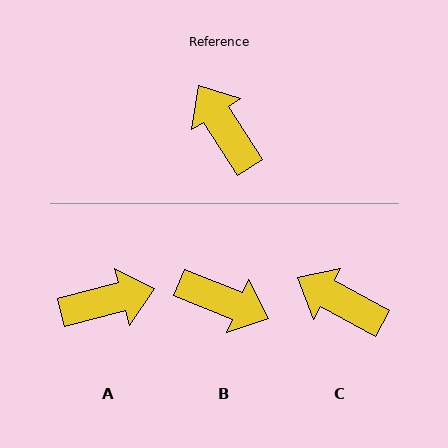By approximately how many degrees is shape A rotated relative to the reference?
Approximately 108 degrees clockwise.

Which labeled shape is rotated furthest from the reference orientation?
B, about 144 degrees away.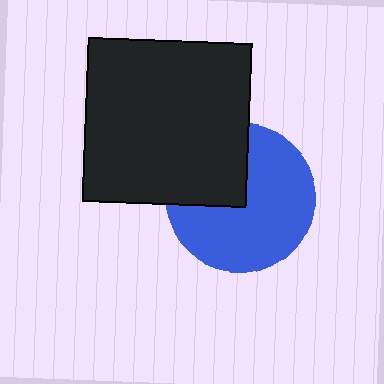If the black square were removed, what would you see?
You would see the complete blue circle.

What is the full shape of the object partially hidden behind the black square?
The partially hidden object is a blue circle.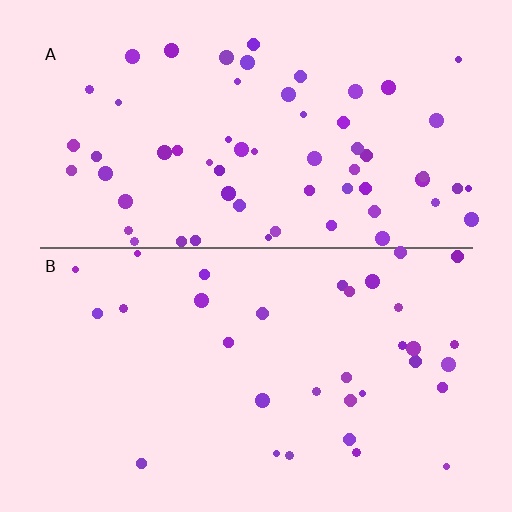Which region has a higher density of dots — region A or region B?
A (the top).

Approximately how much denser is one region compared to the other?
Approximately 1.8× — region A over region B.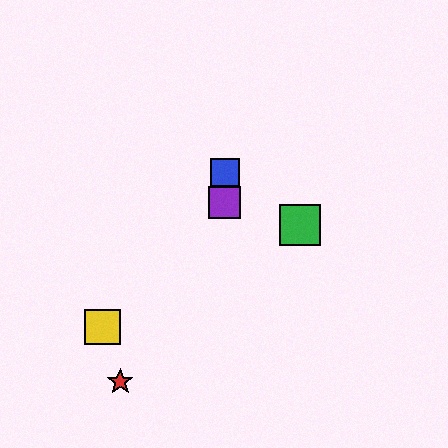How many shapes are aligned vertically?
2 shapes (the blue square, the purple square) are aligned vertically.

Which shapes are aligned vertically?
The blue square, the purple square are aligned vertically.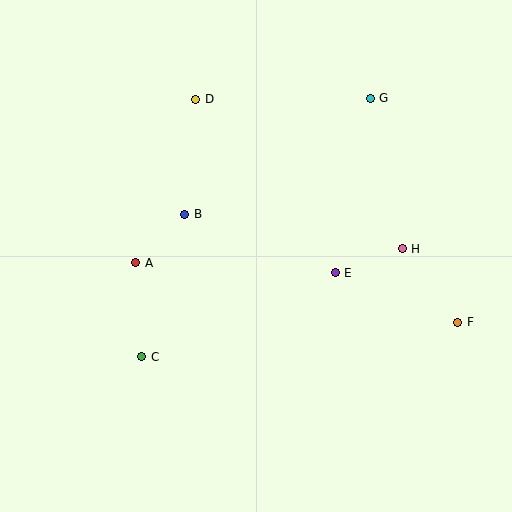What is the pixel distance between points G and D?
The distance between G and D is 174 pixels.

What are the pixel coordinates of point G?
Point G is at (370, 98).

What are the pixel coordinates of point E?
Point E is at (335, 273).